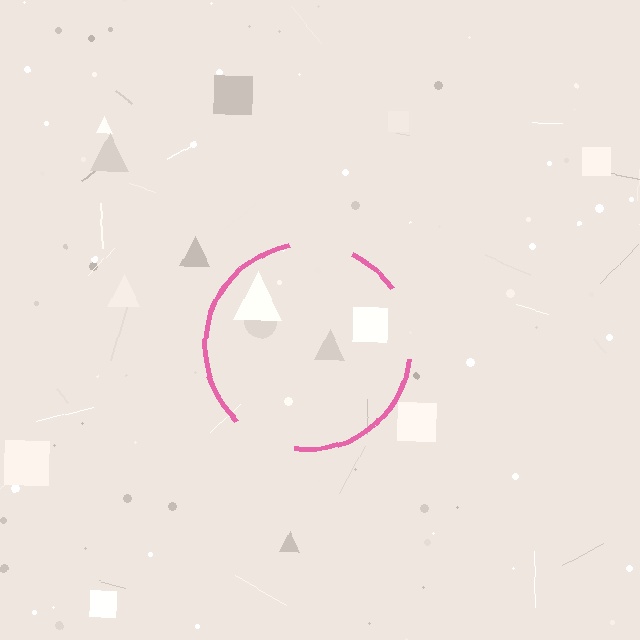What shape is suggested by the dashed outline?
The dashed outline suggests a circle.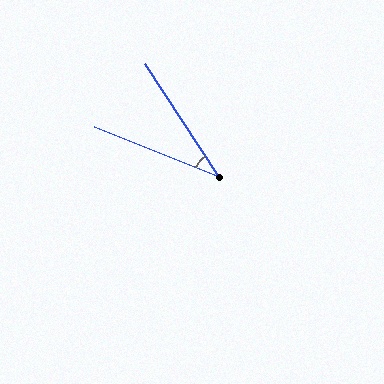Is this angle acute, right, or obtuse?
It is acute.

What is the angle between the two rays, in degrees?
Approximately 35 degrees.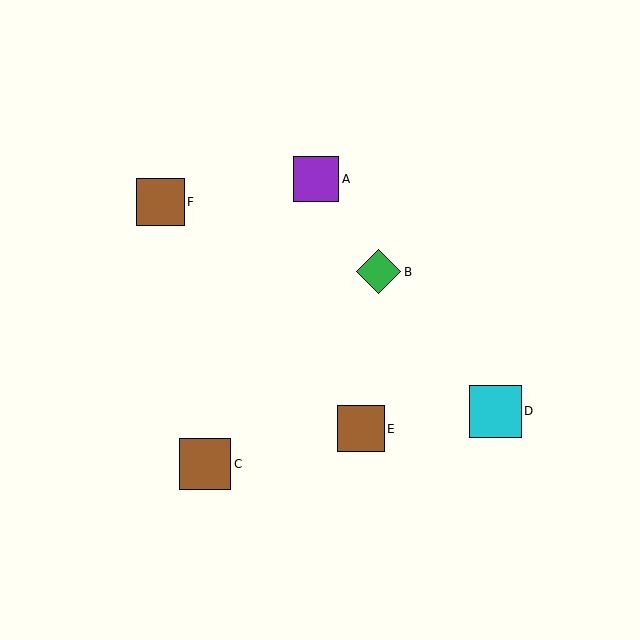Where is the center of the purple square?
The center of the purple square is at (316, 179).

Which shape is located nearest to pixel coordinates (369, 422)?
The brown square (labeled E) at (361, 429) is nearest to that location.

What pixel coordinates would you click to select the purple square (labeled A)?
Click at (316, 179) to select the purple square A.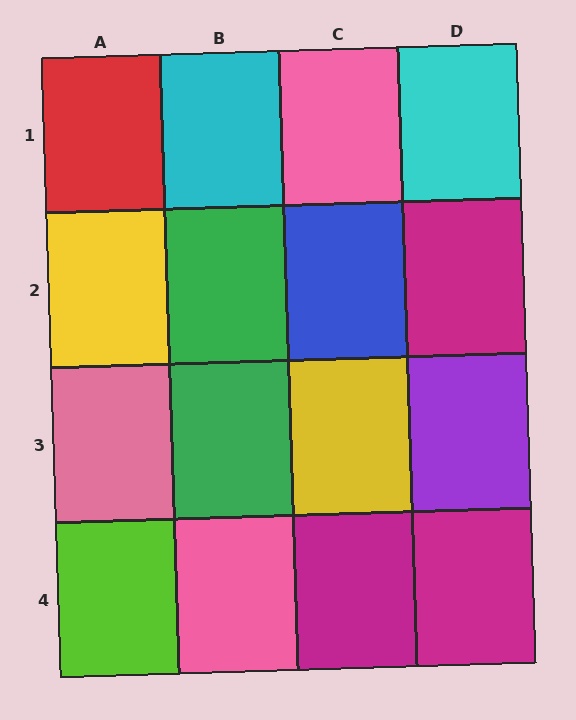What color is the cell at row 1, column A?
Red.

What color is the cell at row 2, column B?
Green.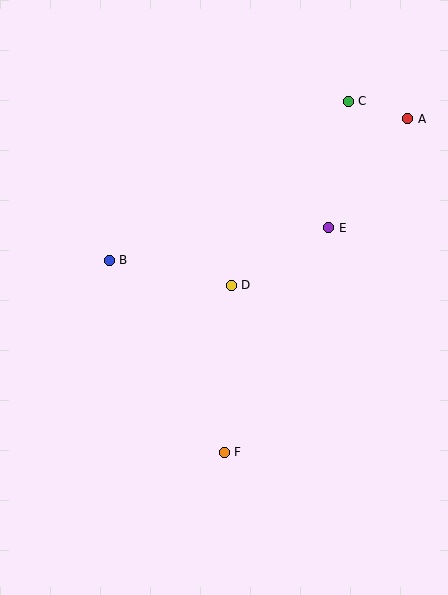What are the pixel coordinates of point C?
Point C is at (348, 101).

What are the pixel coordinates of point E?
Point E is at (329, 228).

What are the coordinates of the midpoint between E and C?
The midpoint between E and C is at (339, 165).